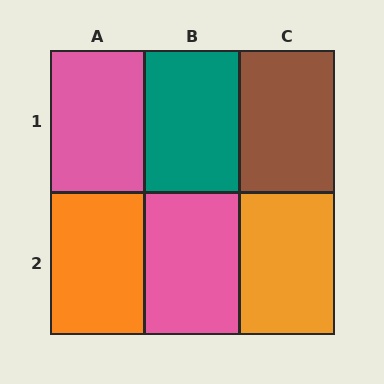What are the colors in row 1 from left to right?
Pink, teal, brown.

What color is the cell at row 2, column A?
Orange.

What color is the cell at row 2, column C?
Orange.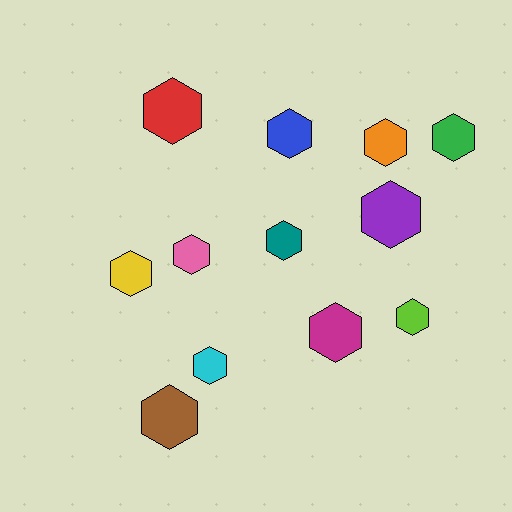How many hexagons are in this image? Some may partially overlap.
There are 12 hexagons.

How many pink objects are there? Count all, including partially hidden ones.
There is 1 pink object.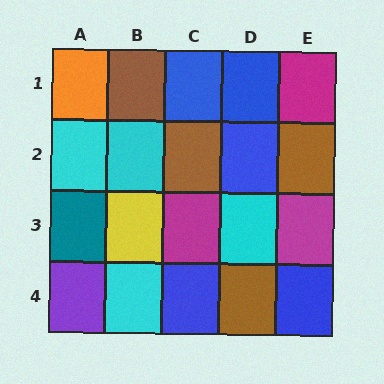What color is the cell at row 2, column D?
Blue.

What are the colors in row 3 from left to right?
Teal, yellow, magenta, cyan, magenta.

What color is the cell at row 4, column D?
Brown.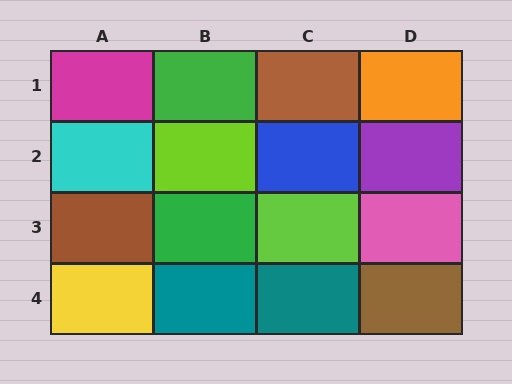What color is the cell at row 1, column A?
Magenta.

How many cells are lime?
2 cells are lime.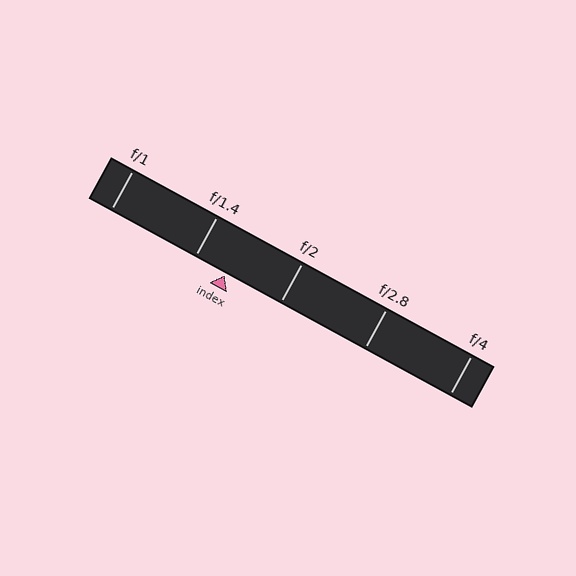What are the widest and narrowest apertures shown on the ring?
The widest aperture shown is f/1 and the narrowest is f/4.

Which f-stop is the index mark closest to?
The index mark is closest to f/1.4.